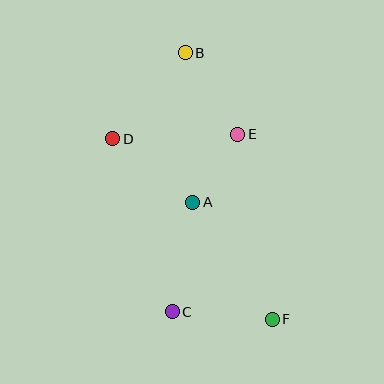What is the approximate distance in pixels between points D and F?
The distance between D and F is approximately 241 pixels.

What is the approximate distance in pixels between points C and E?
The distance between C and E is approximately 189 pixels.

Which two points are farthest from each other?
Points B and F are farthest from each other.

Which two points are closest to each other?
Points A and E are closest to each other.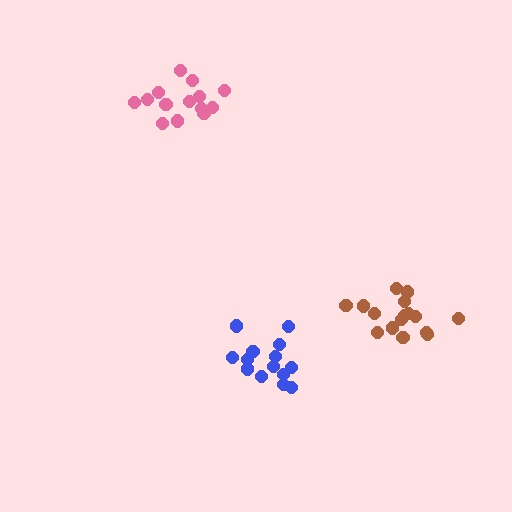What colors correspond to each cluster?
The clusters are colored: pink, brown, blue.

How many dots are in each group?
Group 1: 14 dots, Group 2: 16 dots, Group 3: 14 dots (44 total).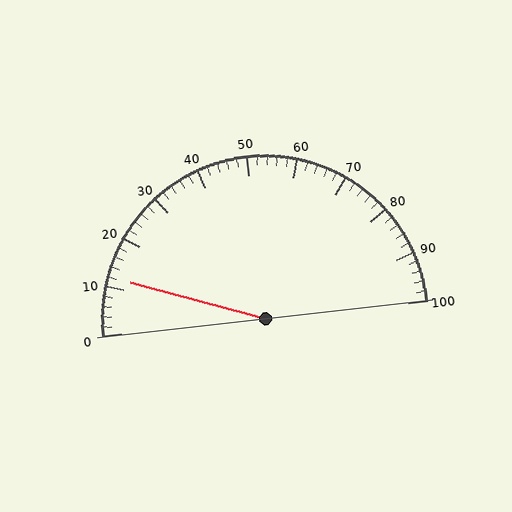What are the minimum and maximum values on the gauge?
The gauge ranges from 0 to 100.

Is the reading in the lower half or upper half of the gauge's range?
The reading is in the lower half of the range (0 to 100).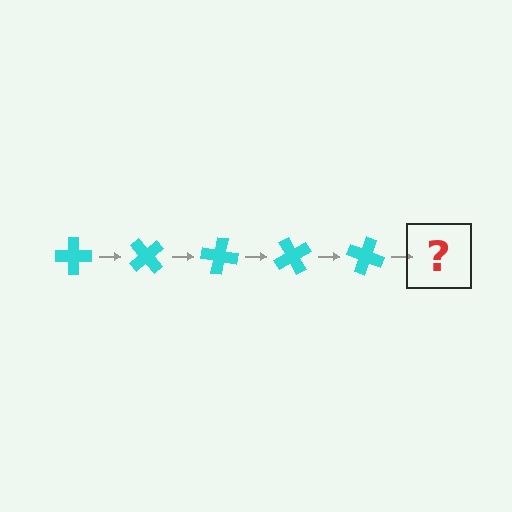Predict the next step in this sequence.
The next step is a cyan cross rotated 250 degrees.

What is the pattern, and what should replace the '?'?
The pattern is that the cross rotates 50 degrees each step. The '?' should be a cyan cross rotated 250 degrees.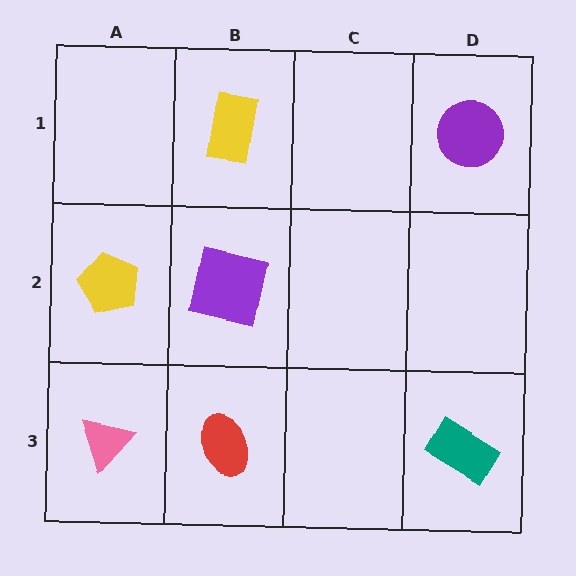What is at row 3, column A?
A pink triangle.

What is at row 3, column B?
A red ellipse.